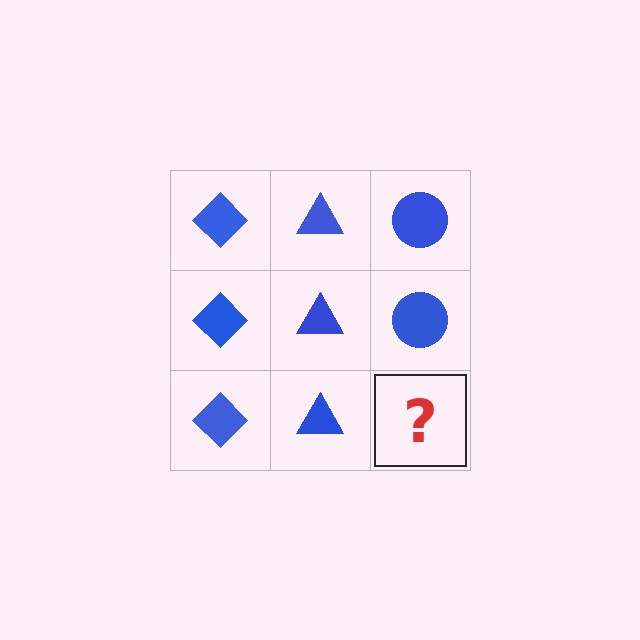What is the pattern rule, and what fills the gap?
The rule is that each column has a consistent shape. The gap should be filled with a blue circle.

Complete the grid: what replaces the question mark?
The question mark should be replaced with a blue circle.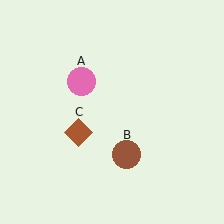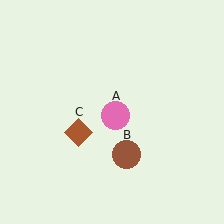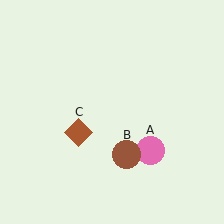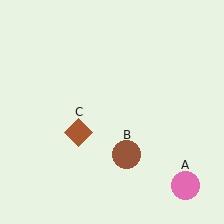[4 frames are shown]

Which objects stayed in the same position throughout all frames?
Brown circle (object B) and brown diamond (object C) remained stationary.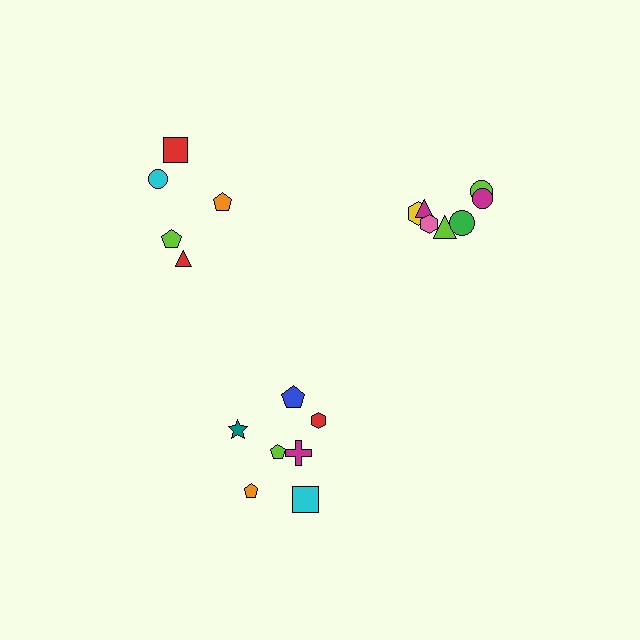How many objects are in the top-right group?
There are 7 objects.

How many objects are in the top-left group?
There are 5 objects.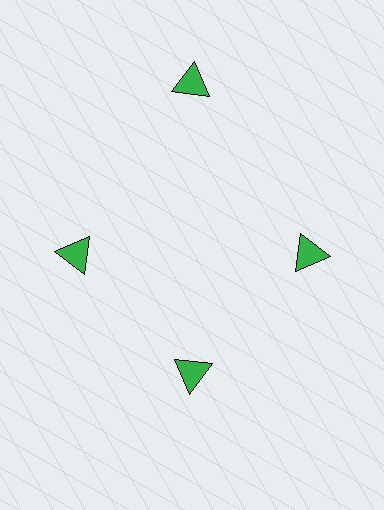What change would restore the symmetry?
The symmetry would be restored by moving it inward, back onto the ring so that all 4 triangles sit at equal angles and equal distance from the center.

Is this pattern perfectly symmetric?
No. The 4 green triangles are arranged in a ring, but one element near the 12 o'clock position is pushed outward from the center, breaking the 4-fold rotational symmetry.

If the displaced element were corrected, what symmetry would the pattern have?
It would have 4-fold rotational symmetry — the pattern would map onto itself every 90 degrees.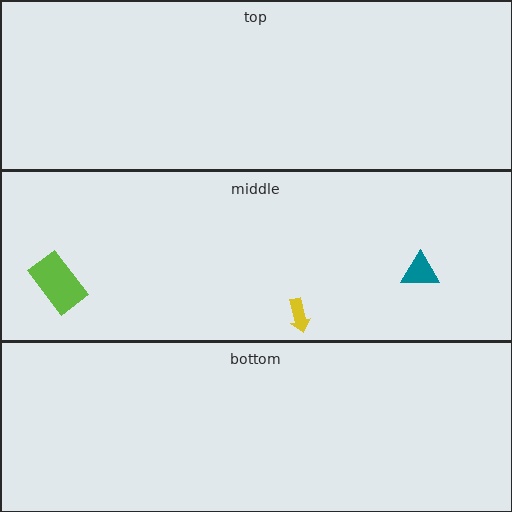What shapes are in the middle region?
The yellow arrow, the lime rectangle, the teal triangle.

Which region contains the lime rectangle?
The middle region.